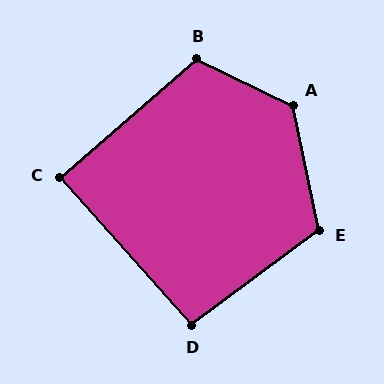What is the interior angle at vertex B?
Approximately 113 degrees (obtuse).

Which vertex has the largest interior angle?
A, at approximately 128 degrees.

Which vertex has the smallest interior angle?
C, at approximately 89 degrees.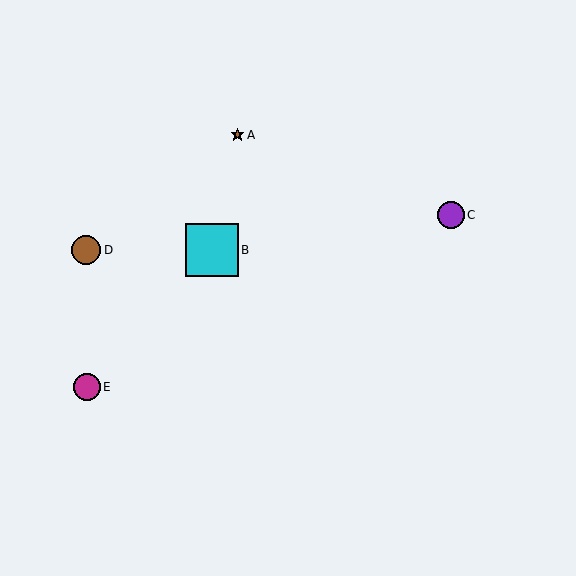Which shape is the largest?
The cyan square (labeled B) is the largest.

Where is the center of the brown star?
The center of the brown star is at (238, 135).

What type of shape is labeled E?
Shape E is a magenta circle.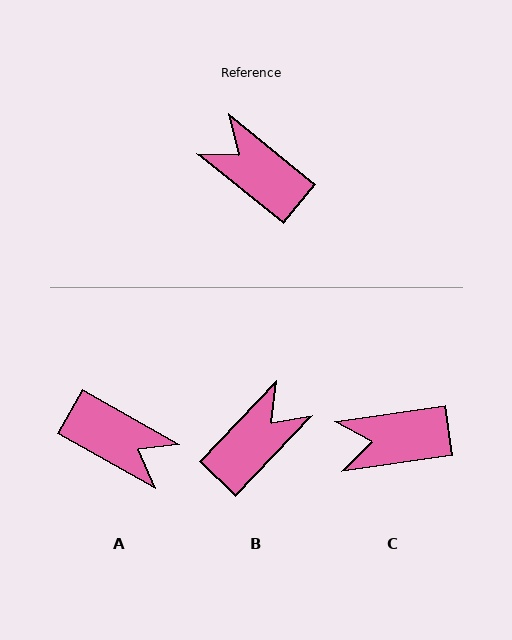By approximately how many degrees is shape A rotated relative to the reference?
Approximately 170 degrees clockwise.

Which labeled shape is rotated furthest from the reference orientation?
A, about 170 degrees away.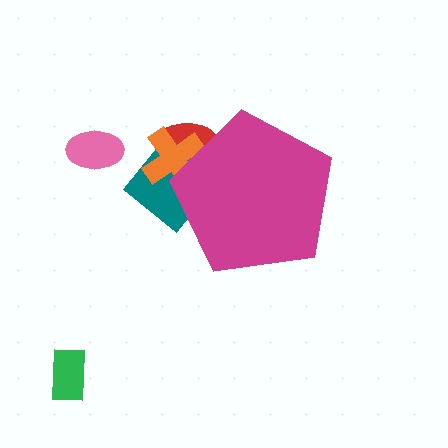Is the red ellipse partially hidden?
Yes, the red ellipse is partially hidden behind the magenta pentagon.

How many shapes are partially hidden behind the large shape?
3 shapes are partially hidden.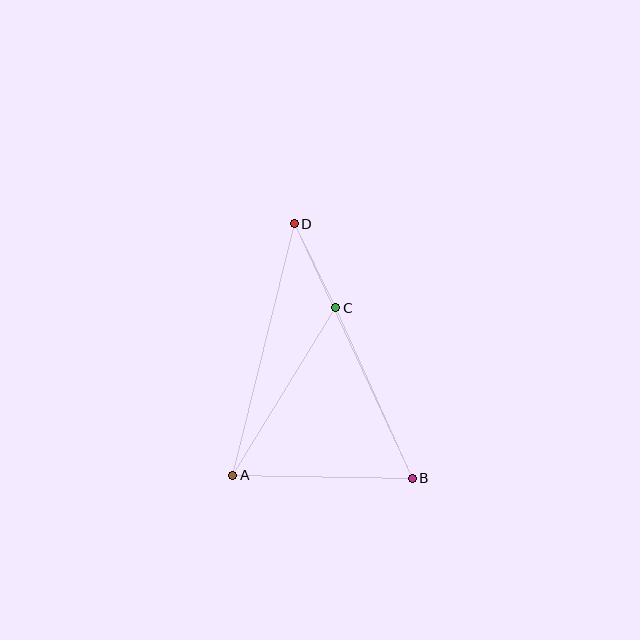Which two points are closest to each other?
Points C and D are closest to each other.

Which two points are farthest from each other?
Points B and D are farthest from each other.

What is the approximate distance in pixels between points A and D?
The distance between A and D is approximately 259 pixels.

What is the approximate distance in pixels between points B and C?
The distance between B and C is approximately 187 pixels.